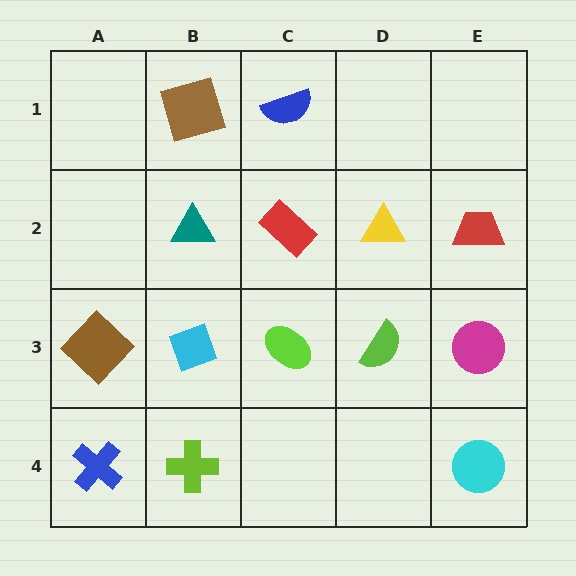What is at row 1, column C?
A blue semicircle.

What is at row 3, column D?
A lime semicircle.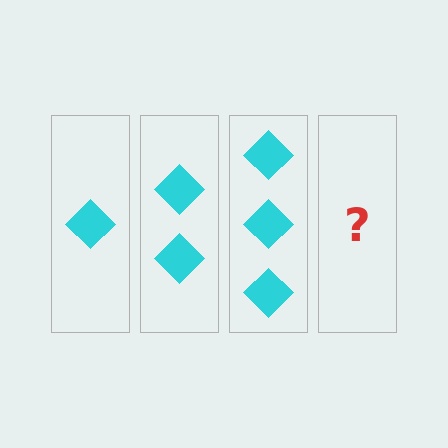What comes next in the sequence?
The next element should be 4 diamonds.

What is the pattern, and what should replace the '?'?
The pattern is that each step adds one more diamond. The '?' should be 4 diamonds.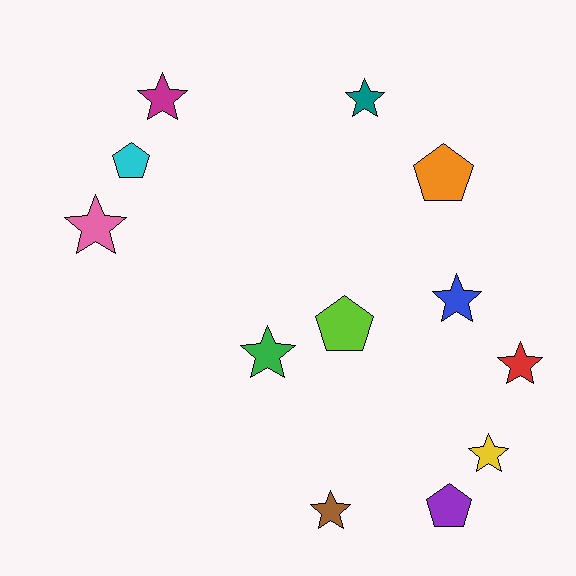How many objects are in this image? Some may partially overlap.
There are 12 objects.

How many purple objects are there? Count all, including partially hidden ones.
There is 1 purple object.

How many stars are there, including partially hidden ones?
There are 8 stars.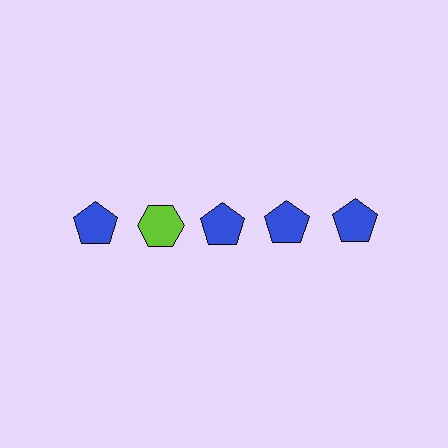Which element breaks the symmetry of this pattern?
The lime hexagon in the top row, second from left column breaks the symmetry. All other shapes are blue pentagons.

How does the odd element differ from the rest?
It differs in both color (lime instead of blue) and shape (hexagon instead of pentagon).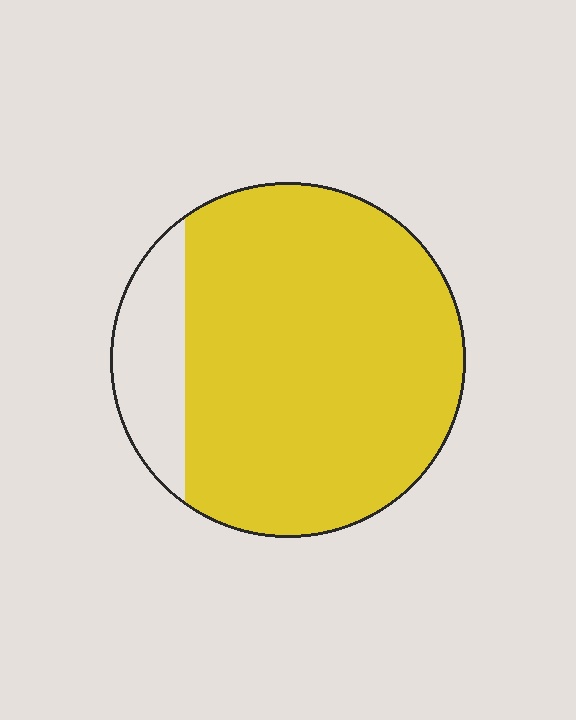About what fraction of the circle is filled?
About five sixths (5/6).